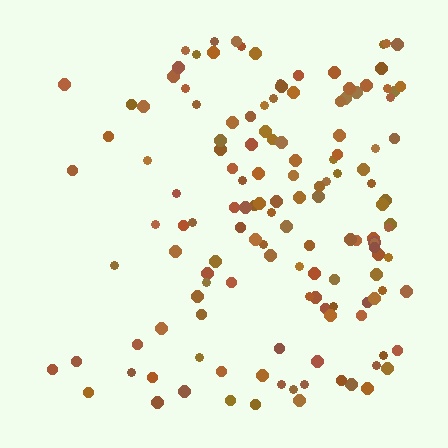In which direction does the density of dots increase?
From left to right, with the right side densest.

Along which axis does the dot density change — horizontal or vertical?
Horizontal.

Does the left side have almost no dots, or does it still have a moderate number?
Still a moderate number, just noticeably fewer than the right.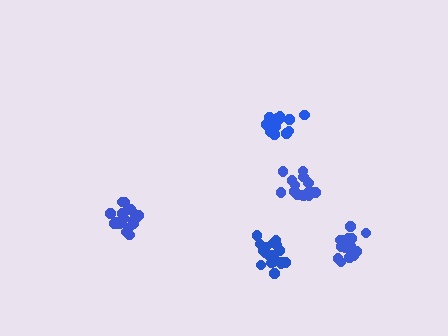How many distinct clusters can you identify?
There are 5 distinct clusters.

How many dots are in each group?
Group 1: 19 dots, Group 2: 16 dots, Group 3: 15 dots, Group 4: 18 dots, Group 5: 17 dots (85 total).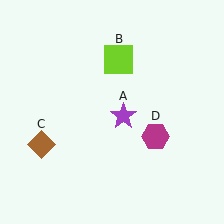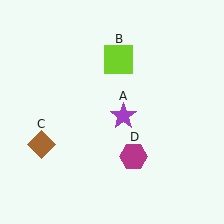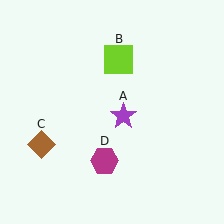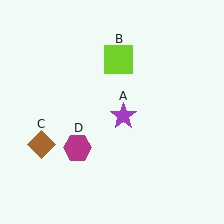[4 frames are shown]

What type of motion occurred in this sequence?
The magenta hexagon (object D) rotated clockwise around the center of the scene.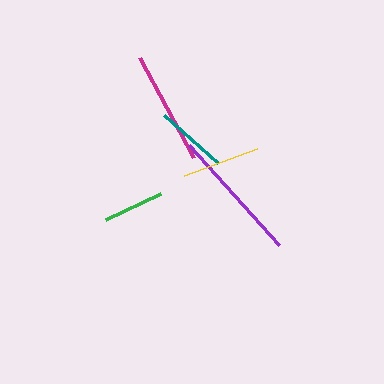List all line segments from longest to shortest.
From longest to shortest: purple, magenta, yellow, teal, green.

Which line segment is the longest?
The purple line is the longest at approximately 135 pixels.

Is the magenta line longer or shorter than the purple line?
The purple line is longer than the magenta line.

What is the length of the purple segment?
The purple segment is approximately 135 pixels long.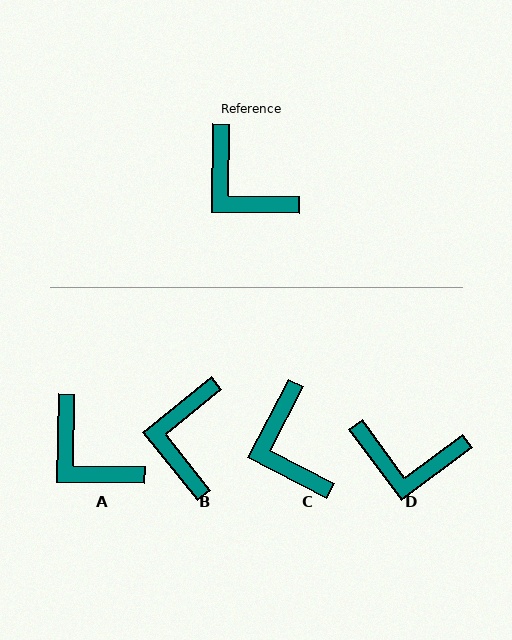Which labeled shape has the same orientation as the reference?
A.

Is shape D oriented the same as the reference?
No, it is off by about 38 degrees.